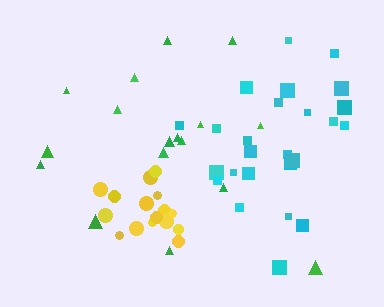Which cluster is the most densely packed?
Yellow.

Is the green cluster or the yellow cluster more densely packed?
Yellow.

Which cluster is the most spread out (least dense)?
Green.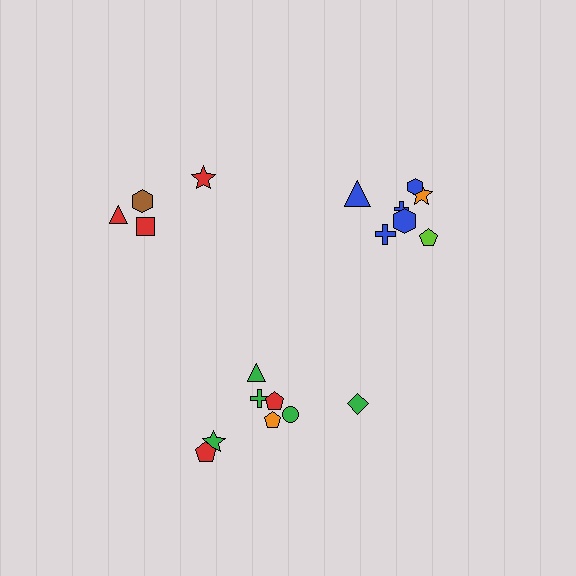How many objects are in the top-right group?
There are 7 objects.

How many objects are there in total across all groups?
There are 19 objects.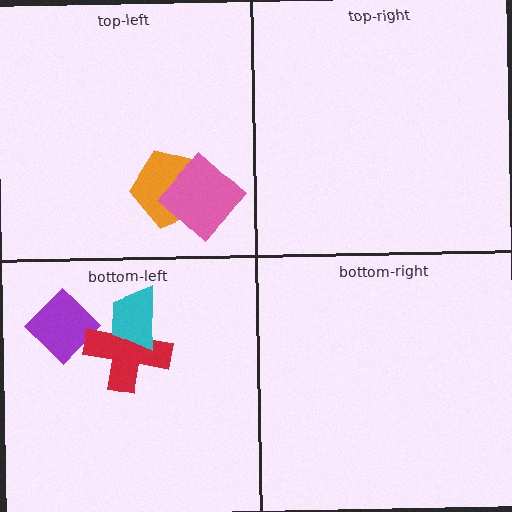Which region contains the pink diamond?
The top-left region.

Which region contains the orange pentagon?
The top-left region.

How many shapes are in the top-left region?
2.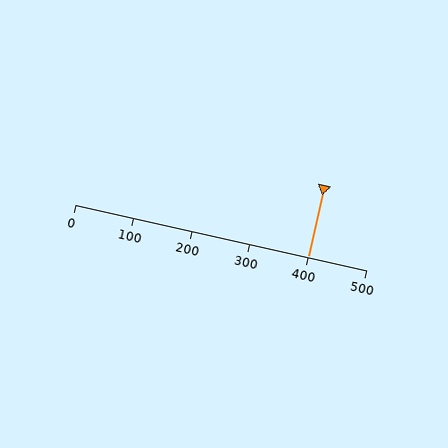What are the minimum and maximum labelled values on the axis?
The axis runs from 0 to 500.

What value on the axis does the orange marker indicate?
The marker indicates approximately 400.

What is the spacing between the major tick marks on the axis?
The major ticks are spaced 100 apart.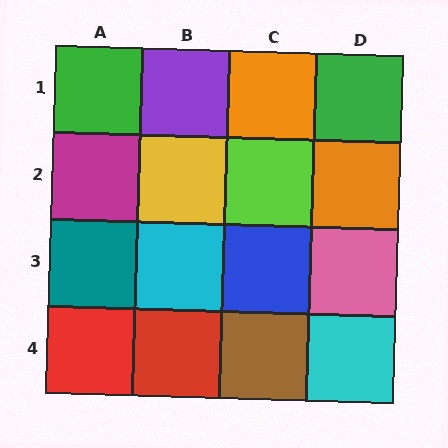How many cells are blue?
1 cell is blue.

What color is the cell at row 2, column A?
Magenta.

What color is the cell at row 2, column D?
Orange.